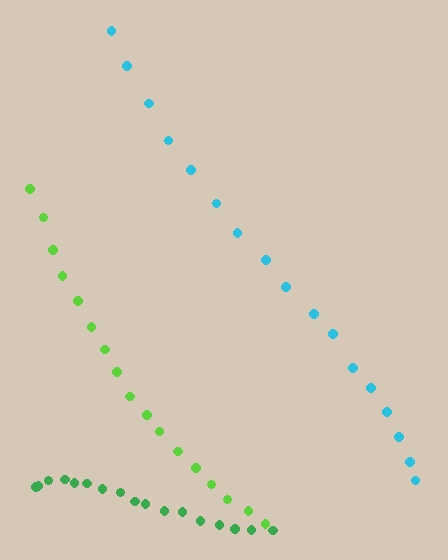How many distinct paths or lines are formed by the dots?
There are 3 distinct paths.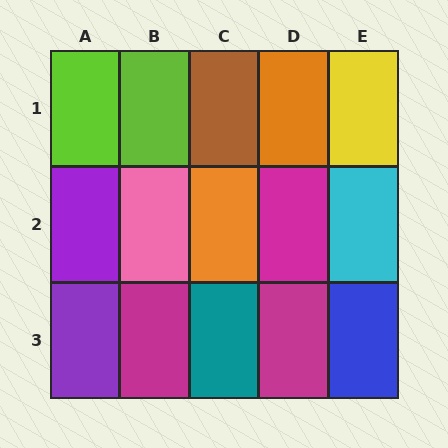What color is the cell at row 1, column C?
Brown.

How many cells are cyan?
1 cell is cyan.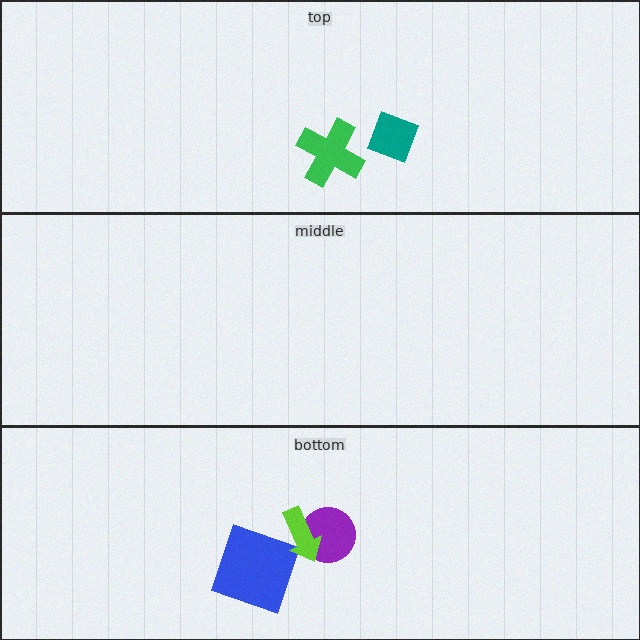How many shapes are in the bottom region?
3.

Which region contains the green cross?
The top region.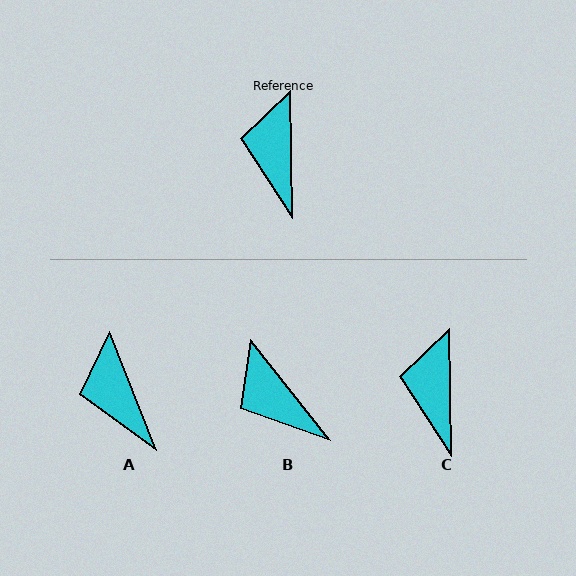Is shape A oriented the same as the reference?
No, it is off by about 21 degrees.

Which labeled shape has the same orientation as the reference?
C.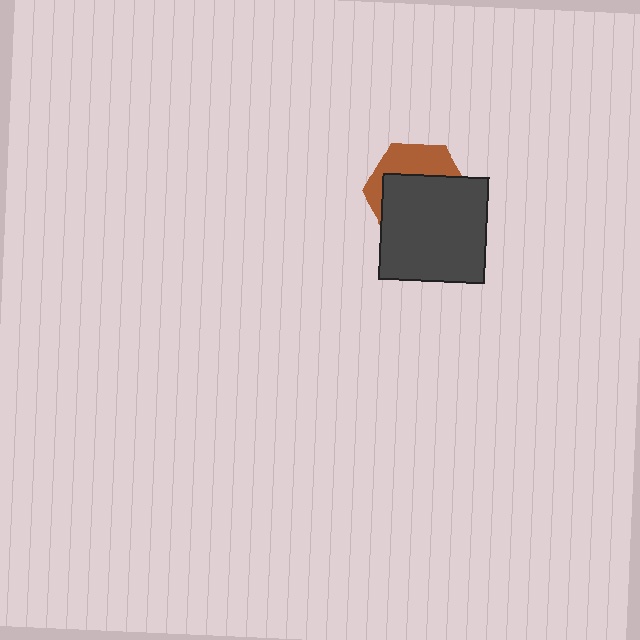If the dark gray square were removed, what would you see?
You would see the complete brown hexagon.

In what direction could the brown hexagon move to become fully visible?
The brown hexagon could move up. That would shift it out from behind the dark gray square entirely.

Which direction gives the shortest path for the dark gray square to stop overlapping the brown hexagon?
Moving down gives the shortest separation.